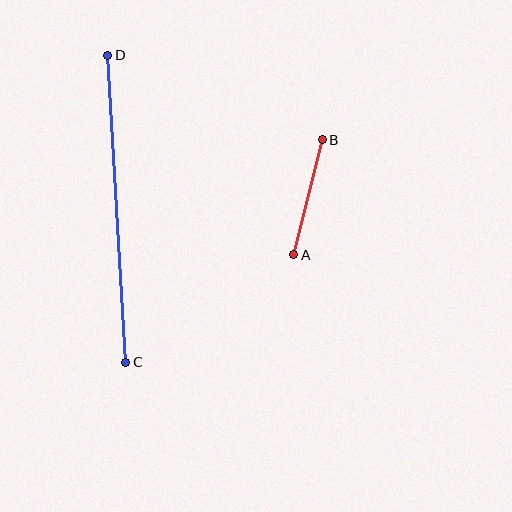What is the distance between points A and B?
The distance is approximately 119 pixels.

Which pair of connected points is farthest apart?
Points C and D are farthest apart.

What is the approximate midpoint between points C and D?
The midpoint is at approximately (117, 209) pixels.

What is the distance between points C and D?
The distance is approximately 308 pixels.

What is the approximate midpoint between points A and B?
The midpoint is at approximately (308, 197) pixels.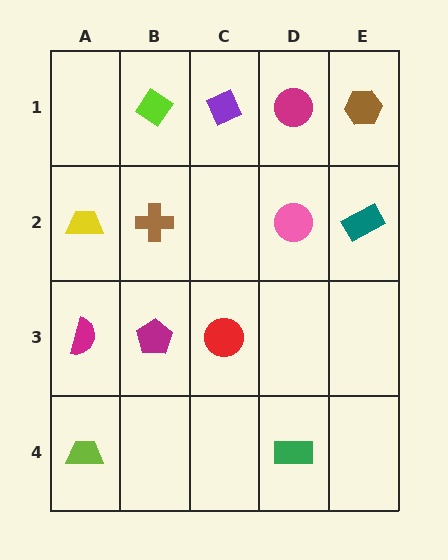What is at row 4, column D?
A green rectangle.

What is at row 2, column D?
A pink circle.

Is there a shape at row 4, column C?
No, that cell is empty.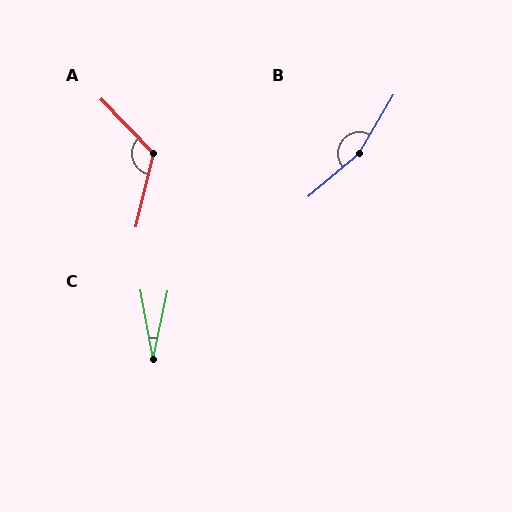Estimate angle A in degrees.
Approximately 123 degrees.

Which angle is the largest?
B, at approximately 160 degrees.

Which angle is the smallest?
C, at approximately 22 degrees.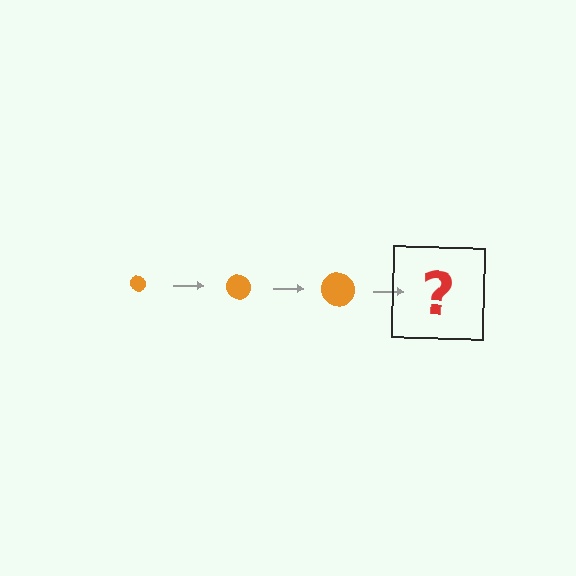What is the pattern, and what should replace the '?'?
The pattern is that the circle gets progressively larger each step. The '?' should be an orange circle, larger than the previous one.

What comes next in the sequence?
The next element should be an orange circle, larger than the previous one.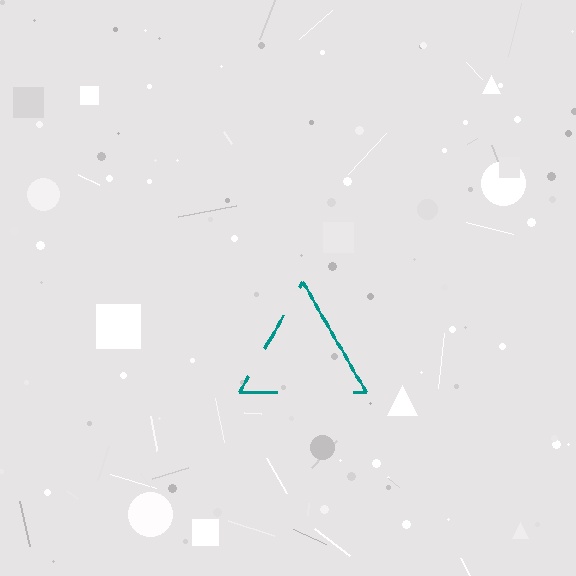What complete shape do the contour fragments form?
The contour fragments form a triangle.